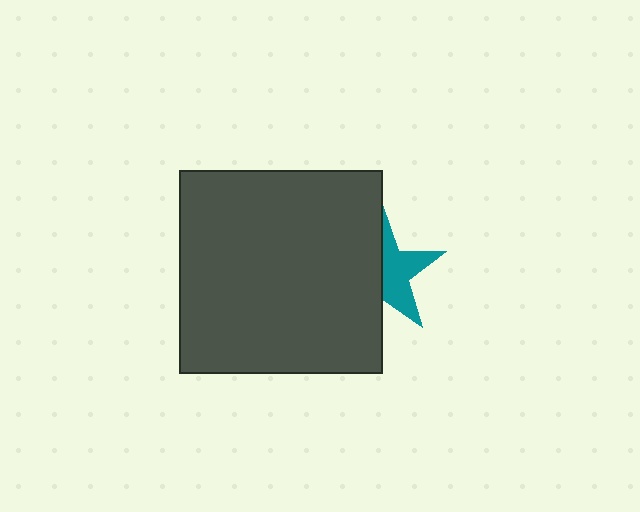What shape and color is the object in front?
The object in front is a dark gray square.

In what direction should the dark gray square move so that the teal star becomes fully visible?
The dark gray square should move left. That is the shortest direction to clear the overlap and leave the teal star fully visible.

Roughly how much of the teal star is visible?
About half of it is visible (roughly 48%).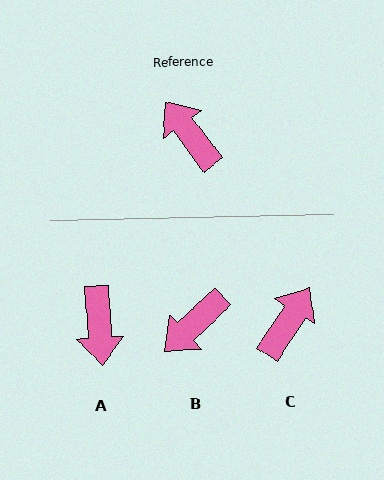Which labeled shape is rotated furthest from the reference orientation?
A, about 147 degrees away.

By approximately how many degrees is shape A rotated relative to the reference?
Approximately 147 degrees counter-clockwise.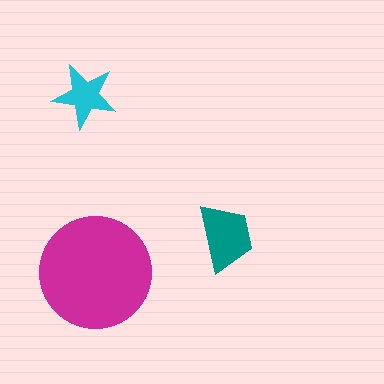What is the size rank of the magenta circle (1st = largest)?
1st.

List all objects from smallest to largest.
The cyan star, the teal trapezoid, the magenta circle.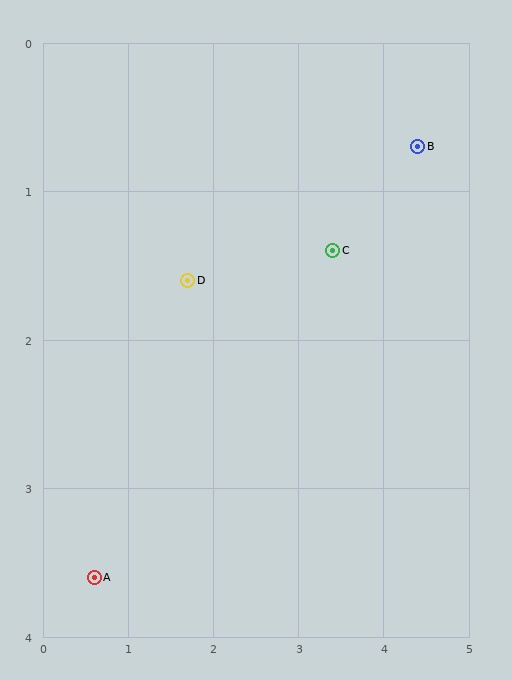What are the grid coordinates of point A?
Point A is at approximately (0.6, 3.6).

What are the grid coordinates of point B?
Point B is at approximately (4.4, 0.7).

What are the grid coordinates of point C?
Point C is at approximately (3.4, 1.4).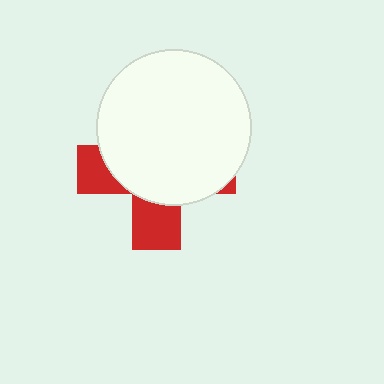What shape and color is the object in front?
The object in front is a white circle.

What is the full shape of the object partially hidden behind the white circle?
The partially hidden object is a red cross.